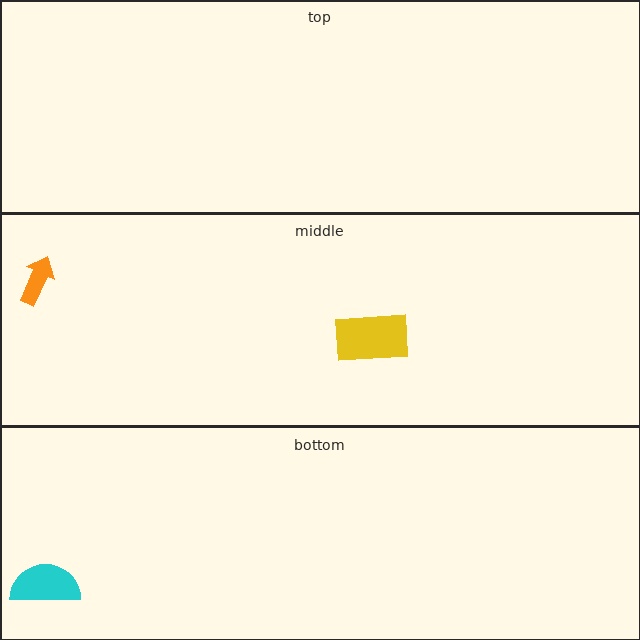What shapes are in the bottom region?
The cyan semicircle.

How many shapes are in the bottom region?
1.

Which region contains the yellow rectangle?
The middle region.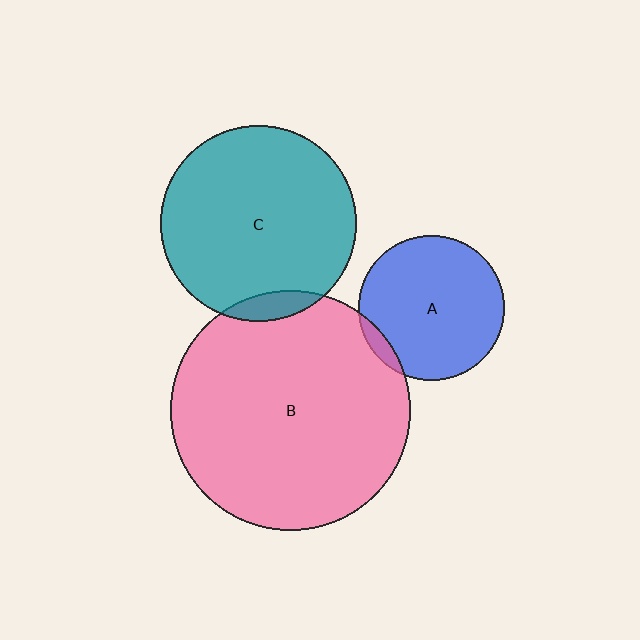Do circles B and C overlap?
Yes.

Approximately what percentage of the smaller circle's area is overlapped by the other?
Approximately 5%.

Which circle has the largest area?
Circle B (pink).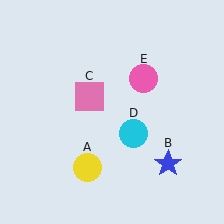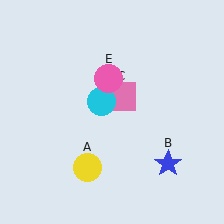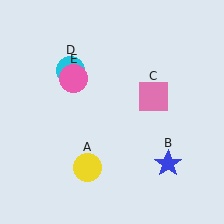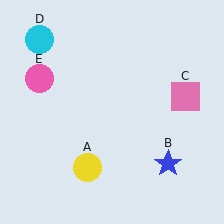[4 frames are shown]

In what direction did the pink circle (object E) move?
The pink circle (object E) moved left.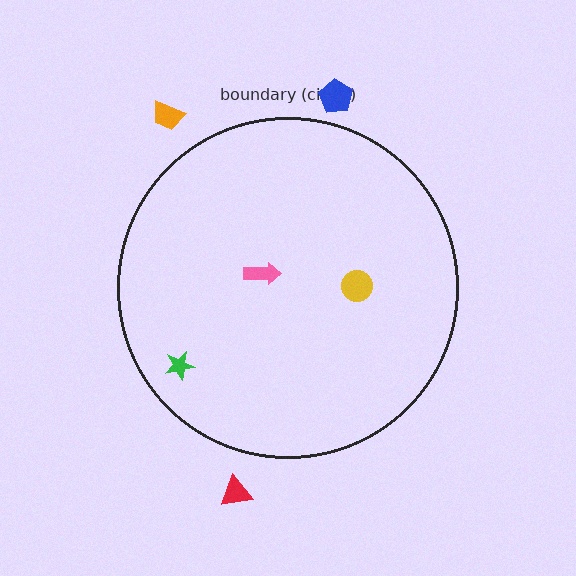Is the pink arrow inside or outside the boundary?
Inside.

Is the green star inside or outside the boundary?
Inside.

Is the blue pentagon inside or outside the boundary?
Outside.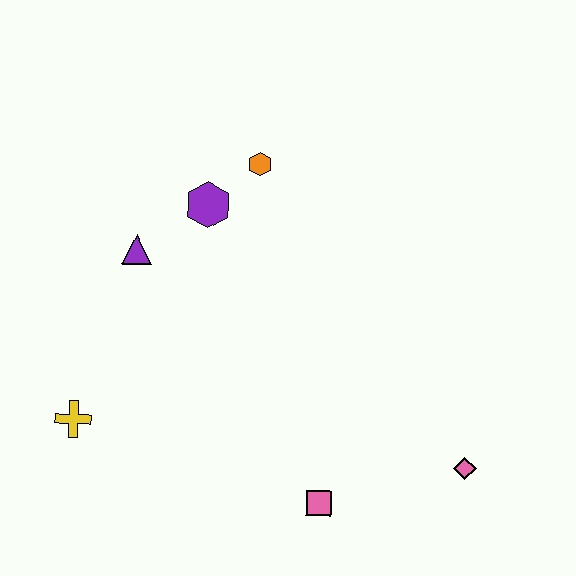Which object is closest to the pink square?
The pink diamond is closest to the pink square.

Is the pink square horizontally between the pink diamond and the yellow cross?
Yes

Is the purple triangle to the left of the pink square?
Yes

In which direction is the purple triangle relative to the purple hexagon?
The purple triangle is to the left of the purple hexagon.